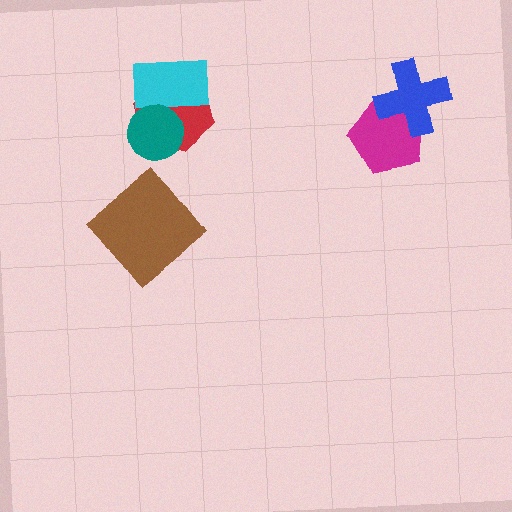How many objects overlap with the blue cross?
1 object overlaps with the blue cross.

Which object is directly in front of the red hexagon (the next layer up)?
The cyan rectangle is directly in front of the red hexagon.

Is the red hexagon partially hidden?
Yes, it is partially covered by another shape.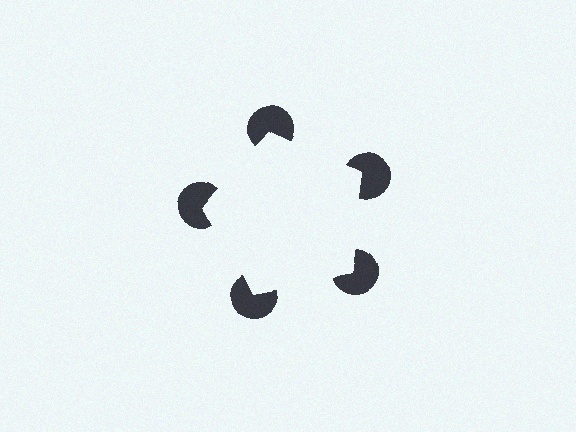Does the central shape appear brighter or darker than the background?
It typically appears slightly brighter than the background, even though no actual brightness change is drawn.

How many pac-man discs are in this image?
There are 5 — one at each vertex of the illusory pentagon.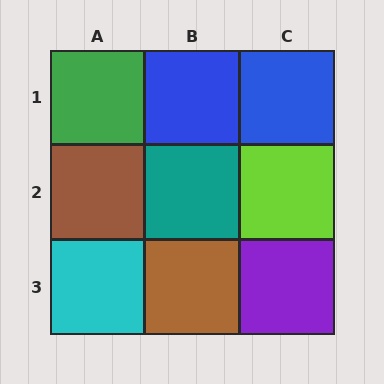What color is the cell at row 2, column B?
Teal.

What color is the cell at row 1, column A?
Green.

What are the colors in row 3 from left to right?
Cyan, brown, purple.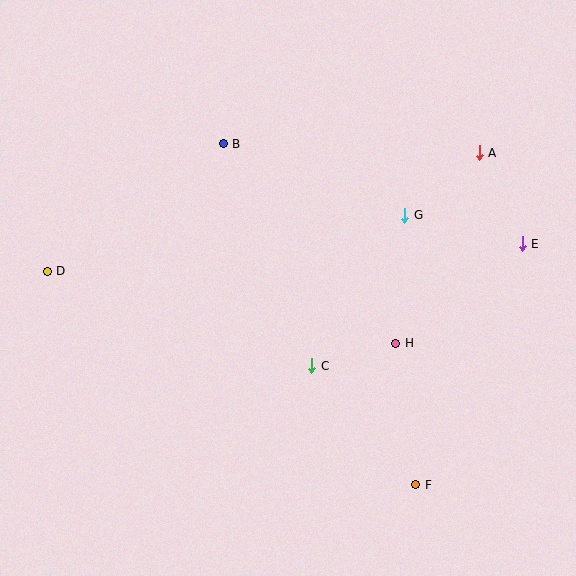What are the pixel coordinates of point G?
Point G is at (405, 215).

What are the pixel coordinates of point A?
Point A is at (479, 153).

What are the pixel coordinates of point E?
Point E is at (522, 244).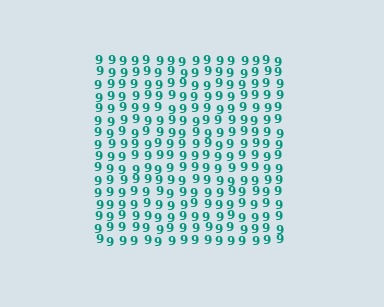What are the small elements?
The small elements are digit 9's.